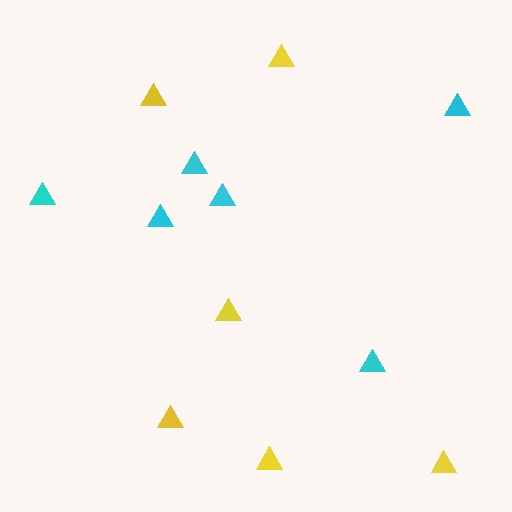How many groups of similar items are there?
There are 2 groups: one group of cyan triangles (6) and one group of yellow triangles (6).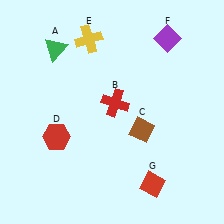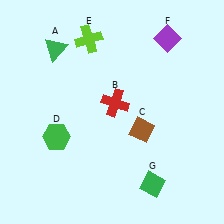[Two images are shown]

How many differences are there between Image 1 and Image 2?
There are 3 differences between the two images.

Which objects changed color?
D changed from red to green. E changed from yellow to lime. G changed from red to green.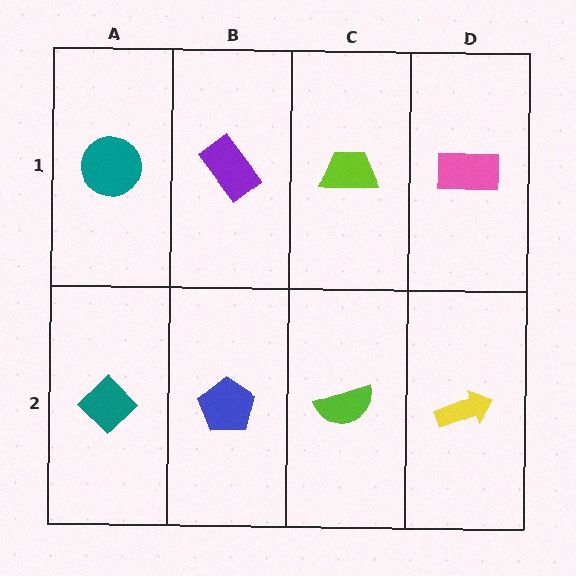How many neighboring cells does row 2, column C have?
3.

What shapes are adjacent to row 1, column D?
A yellow arrow (row 2, column D), a lime trapezoid (row 1, column C).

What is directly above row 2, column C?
A lime trapezoid.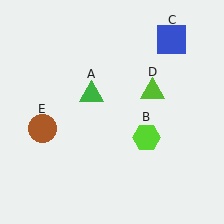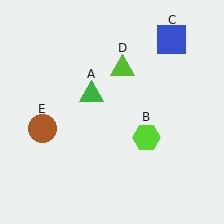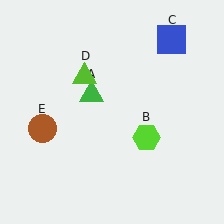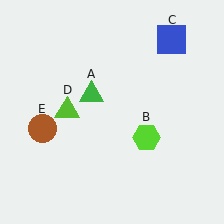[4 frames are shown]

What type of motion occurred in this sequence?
The lime triangle (object D) rotated counterclockwise around the center of the scene.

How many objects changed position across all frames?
1 object changed position: lime triangle (object D).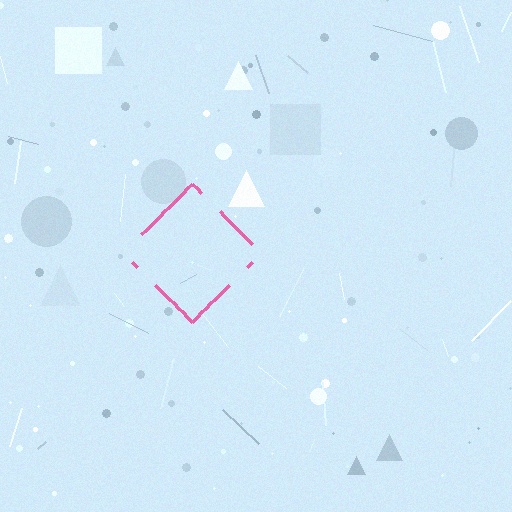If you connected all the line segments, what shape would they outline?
They would outline a diamond.